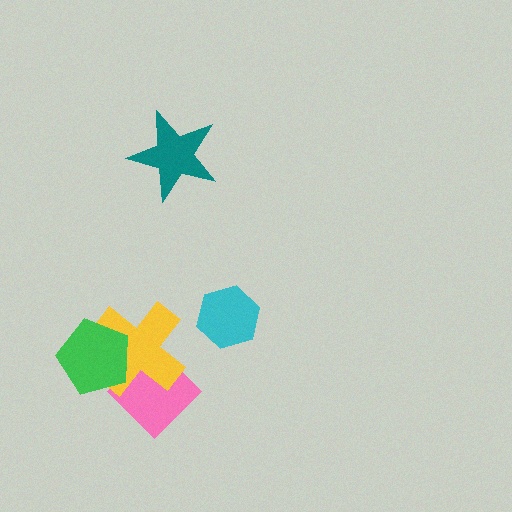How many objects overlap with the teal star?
0 objects overlap with the teal star.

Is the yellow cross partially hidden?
Yes, it is partially covered by another shape.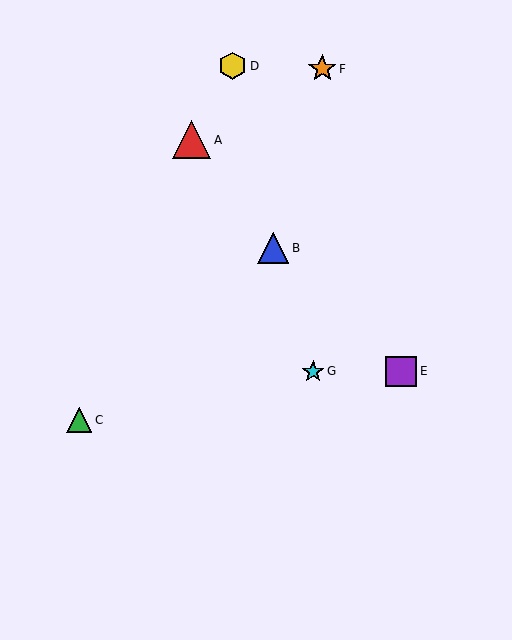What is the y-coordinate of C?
Object C is at y≈420.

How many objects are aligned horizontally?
2 objects (E, G) are aligned horizontally.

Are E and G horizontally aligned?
Yes, both are at y≈371.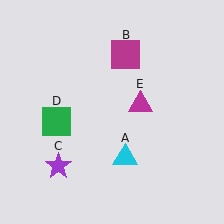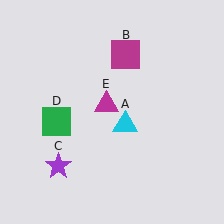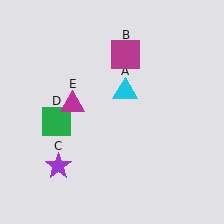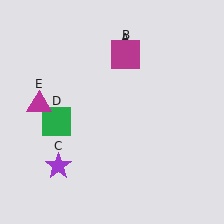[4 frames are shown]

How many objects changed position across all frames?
2 objects changed position: cyan triangle (object A), magenta triangle (object E).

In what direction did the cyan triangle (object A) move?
The cyan triangle (object A) moved up.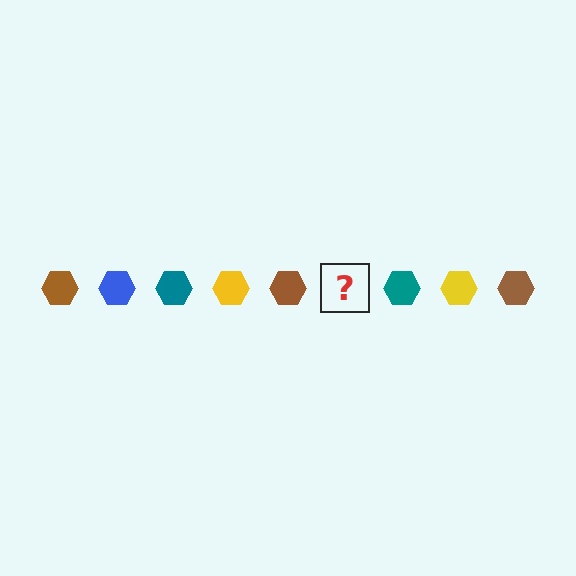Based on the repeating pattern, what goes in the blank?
The blank should be a blue hexagon.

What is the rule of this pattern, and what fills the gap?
The rule is that the pattern cycles through brown, blue, teal, yellow hexagons. The gap should be filled with a blue hexagon.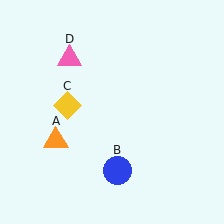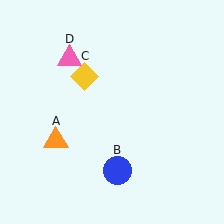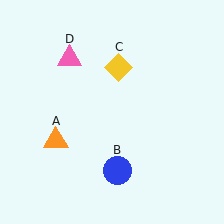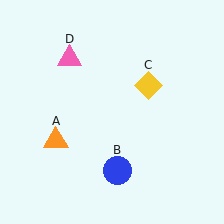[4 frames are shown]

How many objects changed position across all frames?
1 object changed position: yellow diamond (object C).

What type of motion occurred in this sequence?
The yellow diamond (object C) rotated clockwise around the center of the scene.